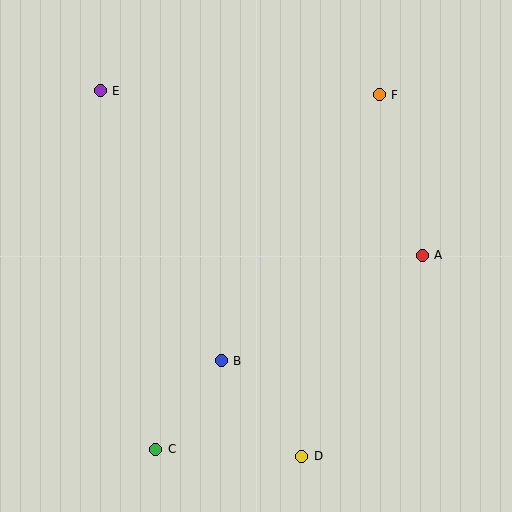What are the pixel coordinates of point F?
Point F is at (379, 95).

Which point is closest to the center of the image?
Point B at (221, 361) is closest to the center.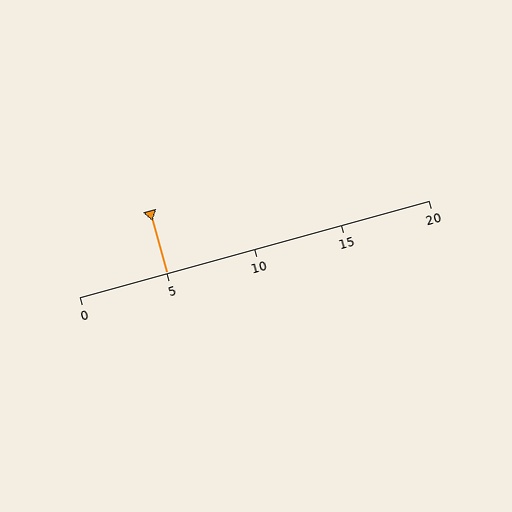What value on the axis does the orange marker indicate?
The marker indicates approximately 5.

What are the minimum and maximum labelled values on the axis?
The axis runs from 0 to 20.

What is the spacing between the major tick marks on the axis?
The major ticks are spaced 5 apart.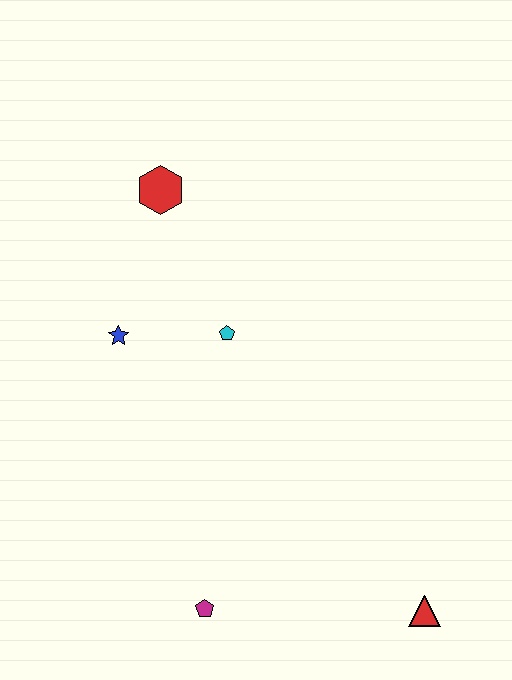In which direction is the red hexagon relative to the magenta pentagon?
The red hexagon is above the magenta pentagon.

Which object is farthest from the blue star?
The red triangle is farthest from the blue star.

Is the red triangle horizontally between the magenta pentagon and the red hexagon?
No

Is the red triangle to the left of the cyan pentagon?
No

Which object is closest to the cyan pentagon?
The blue star is closest to the cyan pentagon.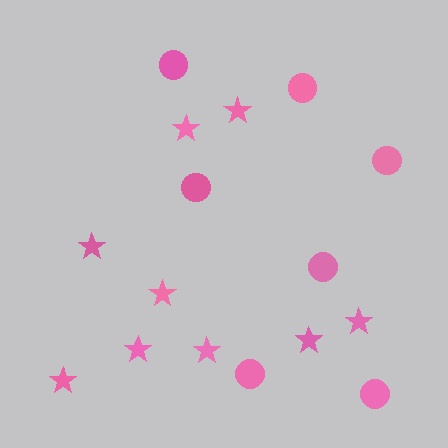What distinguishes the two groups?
There are 2 groups: one group of circles (7) and one group of stars (9).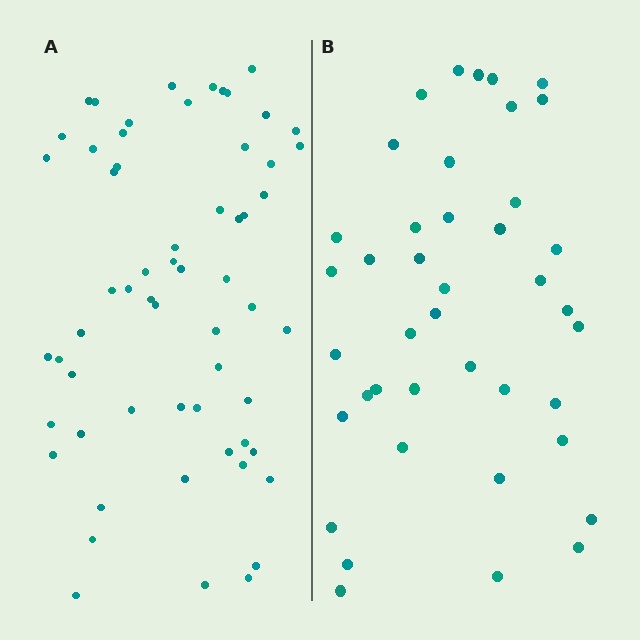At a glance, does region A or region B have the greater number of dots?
Region A (the left region) has more dots.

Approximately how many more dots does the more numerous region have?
Region A has approximately 20 more dots than region B.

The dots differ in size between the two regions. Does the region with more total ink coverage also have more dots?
No. Region B has more total ink coverage because its dots are larger, but region A actually contains more individual dots. Total area can be misleading — the number of items is what matters here.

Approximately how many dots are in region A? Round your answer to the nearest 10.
About 60 dots.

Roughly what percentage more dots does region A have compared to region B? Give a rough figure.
About 45% more.